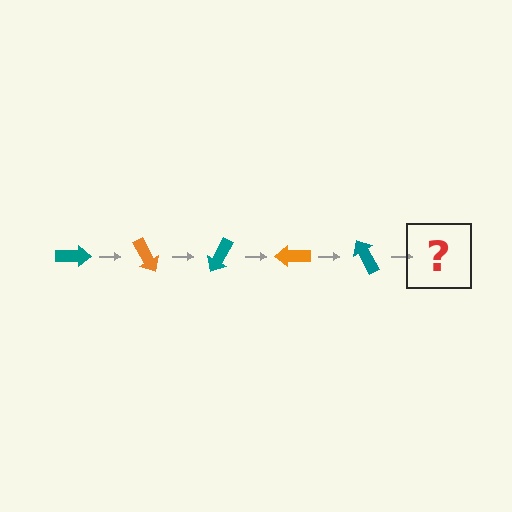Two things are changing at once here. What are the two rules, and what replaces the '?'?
The two rules are that it rotates 60 degrees each step and the color cycles through teal and orange. The '?' should be an orange arrow, rotated 300 degrees from the start.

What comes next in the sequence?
The next element should be an orange arrow, rotated 300 degrees from the start.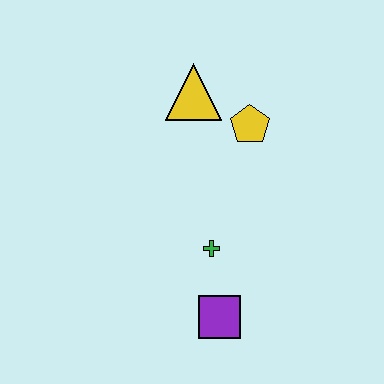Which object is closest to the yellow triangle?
The yellow pentagon is closest to the yellow triangle.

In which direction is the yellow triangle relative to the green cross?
The yellow triangle is above the green cross.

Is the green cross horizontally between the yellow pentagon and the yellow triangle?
Yes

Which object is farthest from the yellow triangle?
The purple square is farthest from the yellow triangle.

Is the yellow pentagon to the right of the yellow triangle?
Yes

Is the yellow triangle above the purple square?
Yes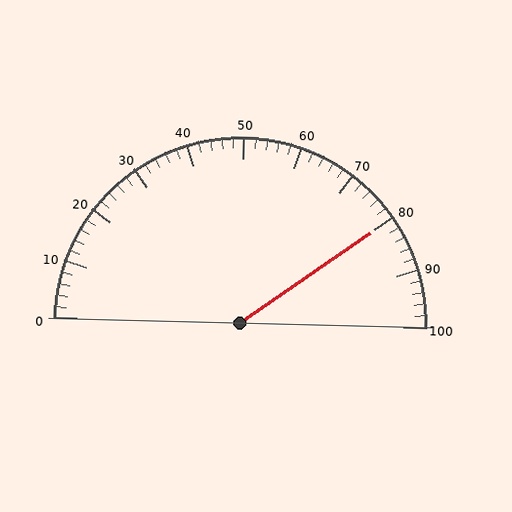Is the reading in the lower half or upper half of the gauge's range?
The reading is in the upper half of the range (0 to 100).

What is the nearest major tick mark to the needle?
The nearest major tick mark is 80.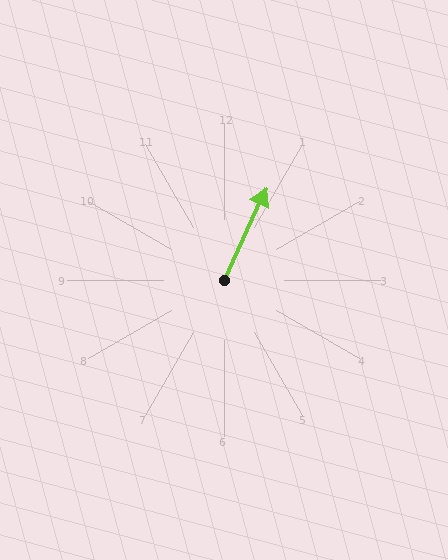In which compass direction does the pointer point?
Northeast.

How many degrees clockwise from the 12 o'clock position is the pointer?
Approximately 25 degrees.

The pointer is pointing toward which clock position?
Roughly 1 o'clock.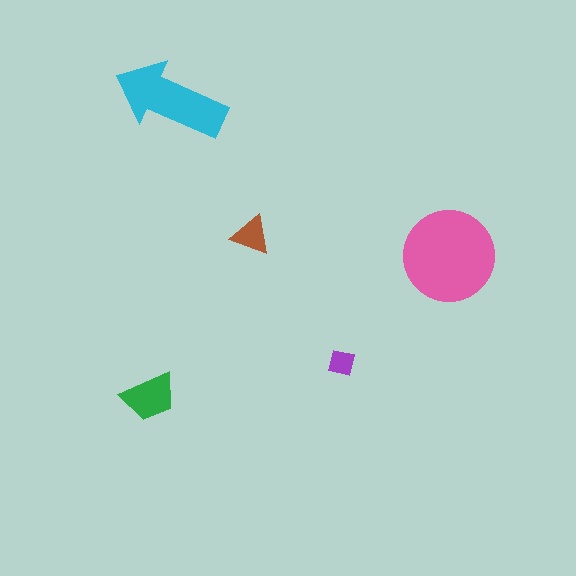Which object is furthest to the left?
The green trapezoid is leftmost.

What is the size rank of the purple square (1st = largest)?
5th.